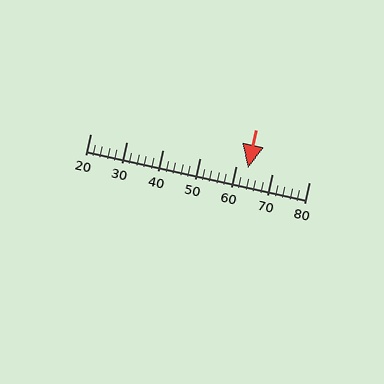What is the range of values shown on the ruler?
The ruler shows values from 20 to 80.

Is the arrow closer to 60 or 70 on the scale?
The arrow is closer to 60.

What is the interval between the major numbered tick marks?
The major tick marks are spaced 10 units apart.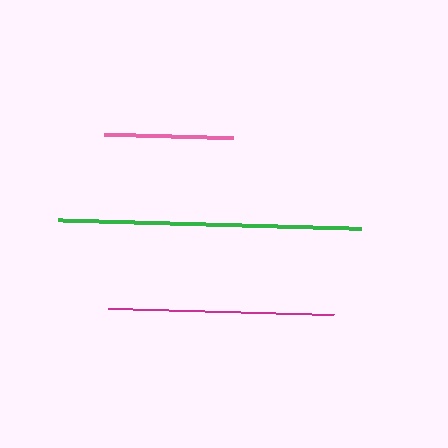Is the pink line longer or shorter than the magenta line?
The magenta line is longer than the pink line.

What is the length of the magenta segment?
The magenta segment is approximately 226 pixels long.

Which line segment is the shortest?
The pink line is the shortest at approximately 130 pixels.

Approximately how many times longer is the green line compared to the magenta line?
The green line is approximately 1.3 times the length of the magenta line.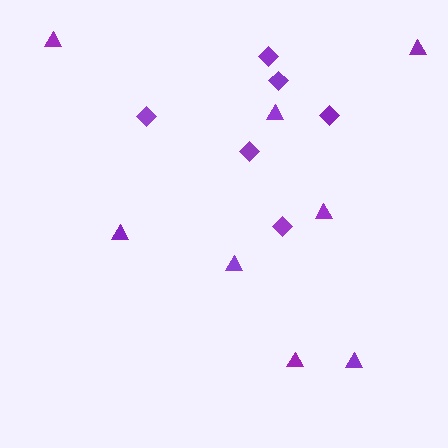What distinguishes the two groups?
There are 2 groups: one group of triangles (8) and one group of diamonds (6).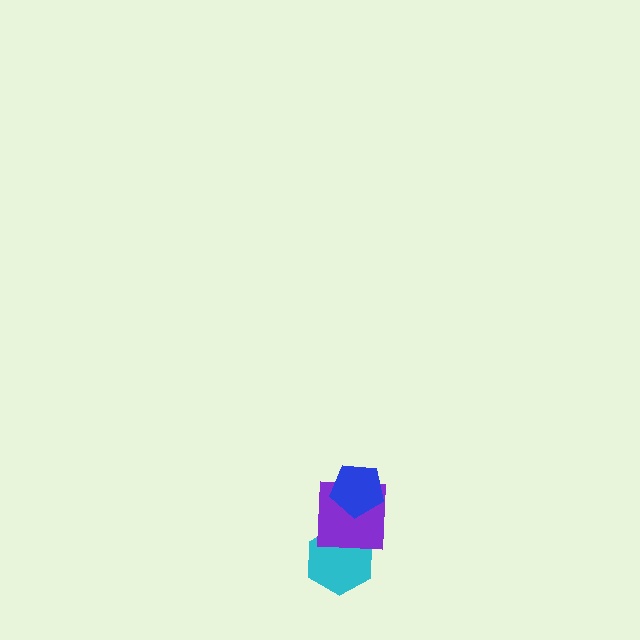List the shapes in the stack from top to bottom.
From top to bottom: the blue pentagon, the purple square, the cyan hexagon.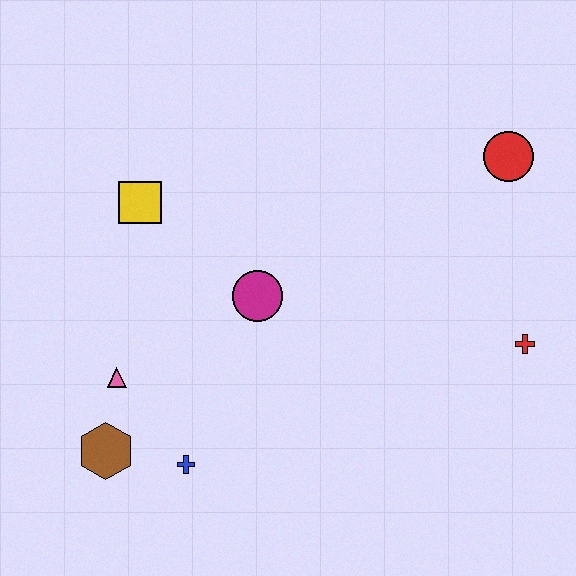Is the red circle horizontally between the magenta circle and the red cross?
Yes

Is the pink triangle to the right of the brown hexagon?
Yes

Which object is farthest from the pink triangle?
The red circle is farthest from the pink triangle.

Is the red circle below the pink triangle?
No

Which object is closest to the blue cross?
The brown hexagon is closest to the blue cross.